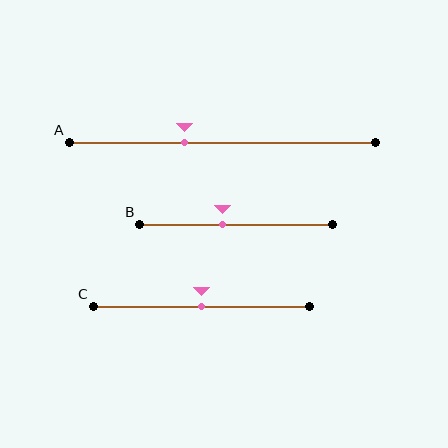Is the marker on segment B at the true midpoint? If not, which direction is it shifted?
No, the marker on segment B is shifted to the left by about 7% of the segment length.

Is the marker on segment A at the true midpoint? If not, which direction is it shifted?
No, the marker on segment A is shifted to the left by about 12% of the segment length.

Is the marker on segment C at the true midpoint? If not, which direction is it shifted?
Yes, the marker on segment C is at the true midpoint.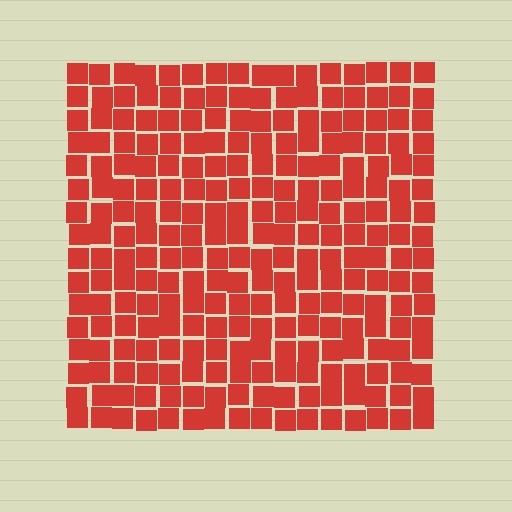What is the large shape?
The large shape is a square.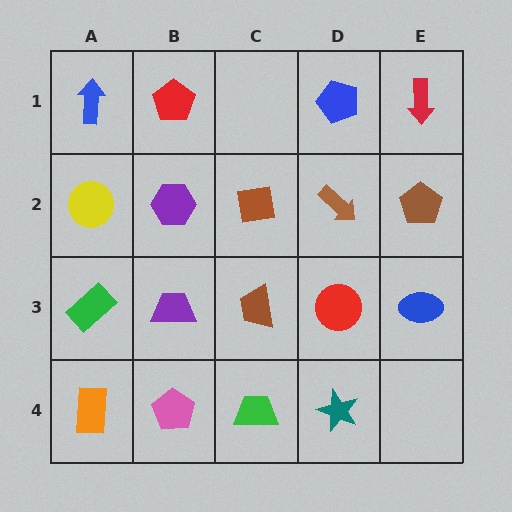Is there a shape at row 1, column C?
No, that cell is empty.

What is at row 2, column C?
A brown square.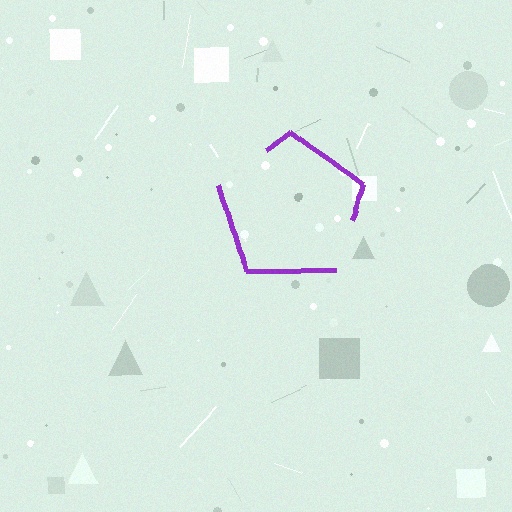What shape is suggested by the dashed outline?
The dashed outline suggests a pentagon.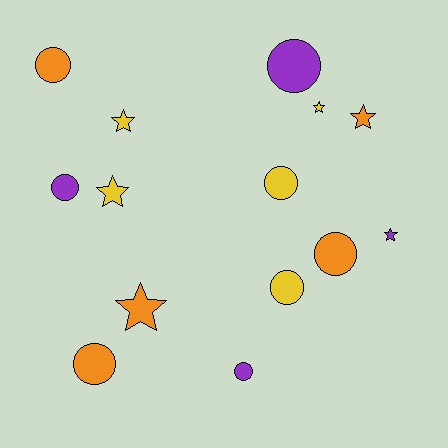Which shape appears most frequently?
Circle, with 8 objects.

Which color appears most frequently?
Yellow, with 5 objects.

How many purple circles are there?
There are 3 purple circles.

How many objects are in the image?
There are 14 objects.